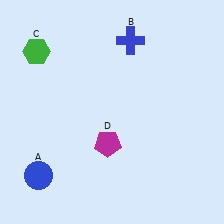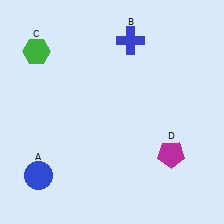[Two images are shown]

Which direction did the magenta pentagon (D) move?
The magenta pentagon (D) moved right.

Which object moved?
The magenta pentagon (D) moved right.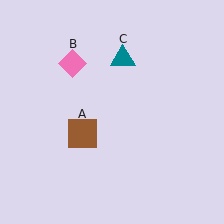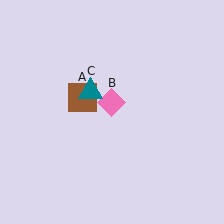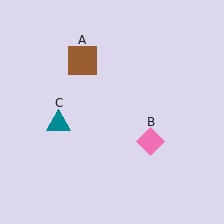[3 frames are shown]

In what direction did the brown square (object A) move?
The brown square (object A) moved up.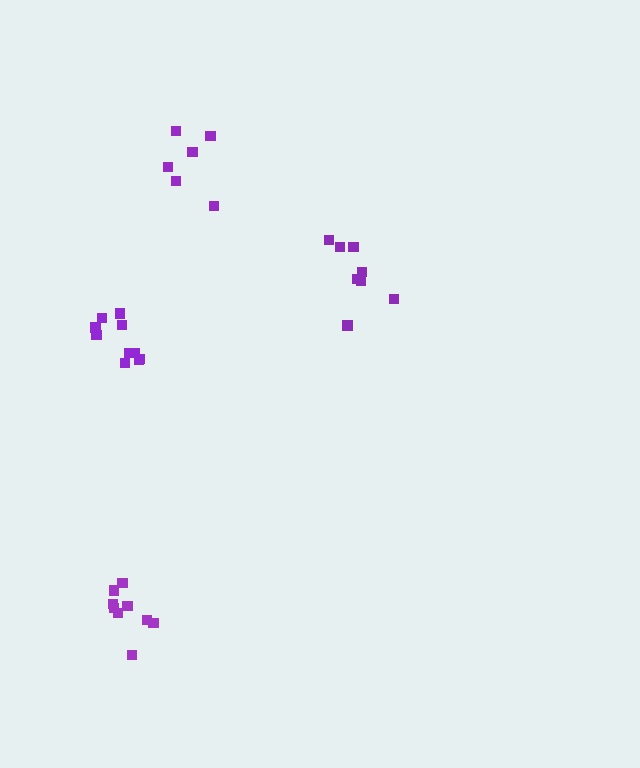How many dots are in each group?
Group 1: 10 dots, Group 2: 6 dots, Group 3: 9 dots, Group 4: 8 dots (33 total).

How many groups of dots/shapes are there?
There are 4 groups.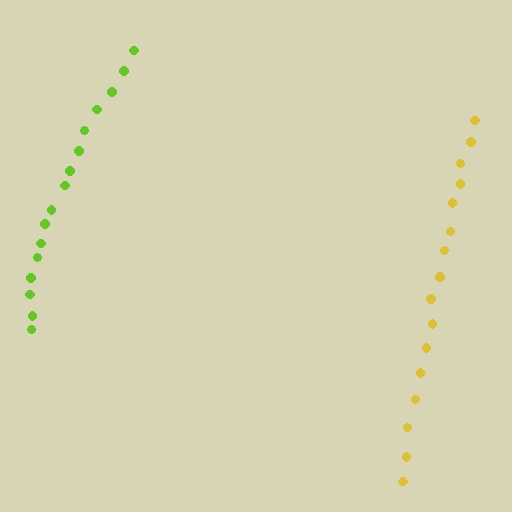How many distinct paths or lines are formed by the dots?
There are 2 distinct paths.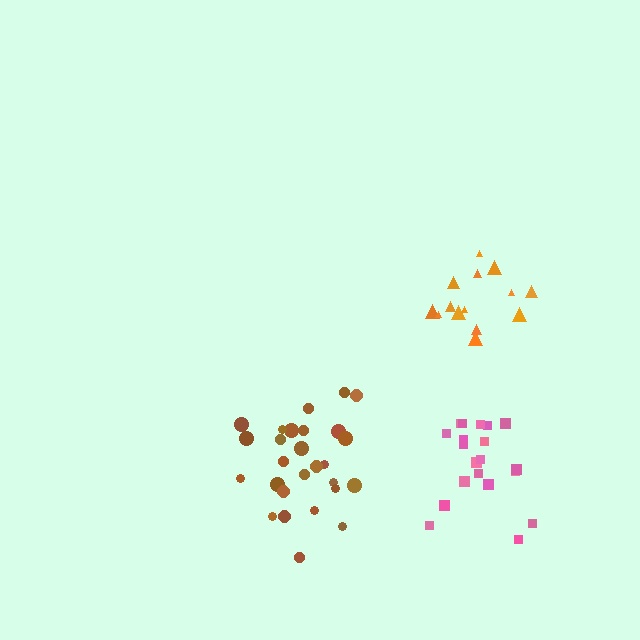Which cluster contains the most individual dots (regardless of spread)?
Brown (28).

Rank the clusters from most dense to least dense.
pink, orange, brown.